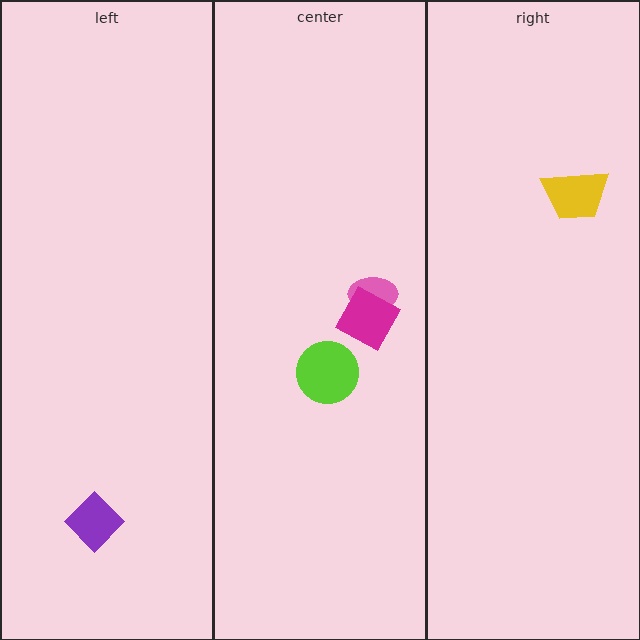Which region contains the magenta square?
The center region.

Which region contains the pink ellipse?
The center region.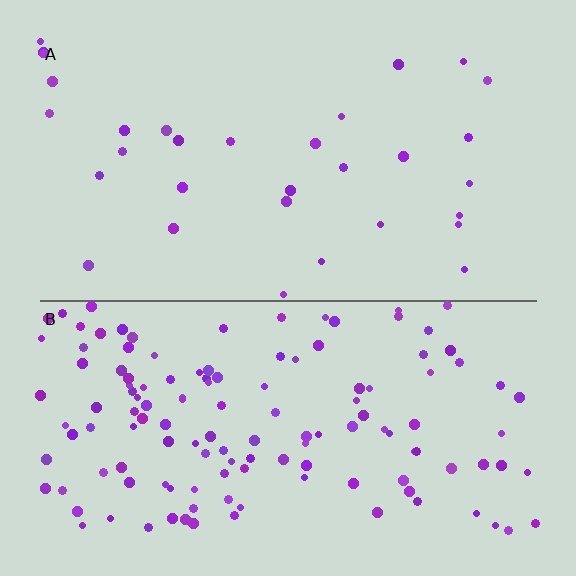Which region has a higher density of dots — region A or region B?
B (the bottom).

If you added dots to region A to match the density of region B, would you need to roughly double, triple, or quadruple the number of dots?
Approximately quadruple.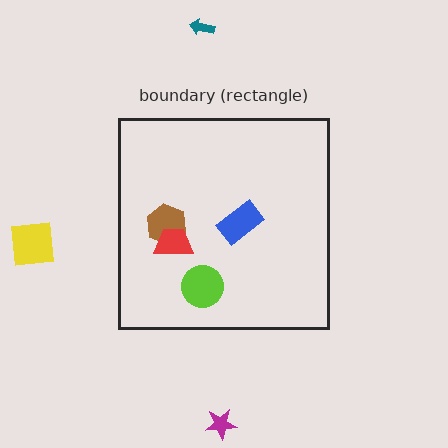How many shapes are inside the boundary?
4 inside, 3 outside.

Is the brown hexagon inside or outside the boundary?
Inside.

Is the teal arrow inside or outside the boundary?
Outside.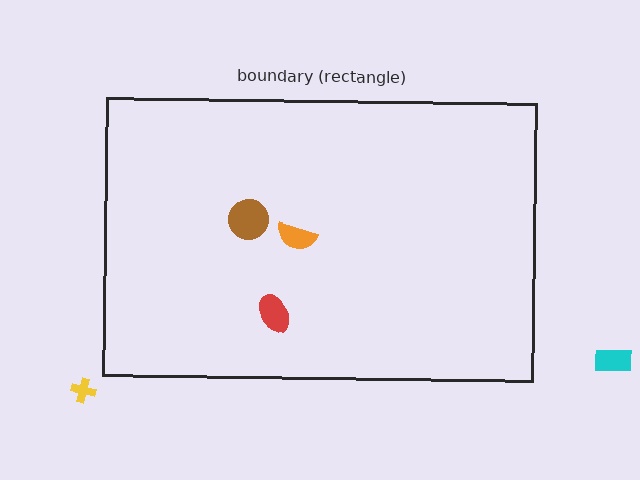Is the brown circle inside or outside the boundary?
Inside.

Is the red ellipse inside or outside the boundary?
Inside.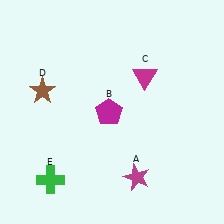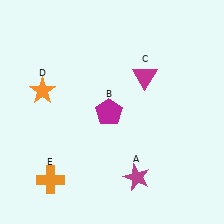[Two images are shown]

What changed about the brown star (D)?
In Image 1, D is brown. In Image 2, it changed to orange.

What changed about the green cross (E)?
In Image 1, E is green. In Image 2, it changed to orange.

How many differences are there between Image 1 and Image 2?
There are 2 differences between the two images.